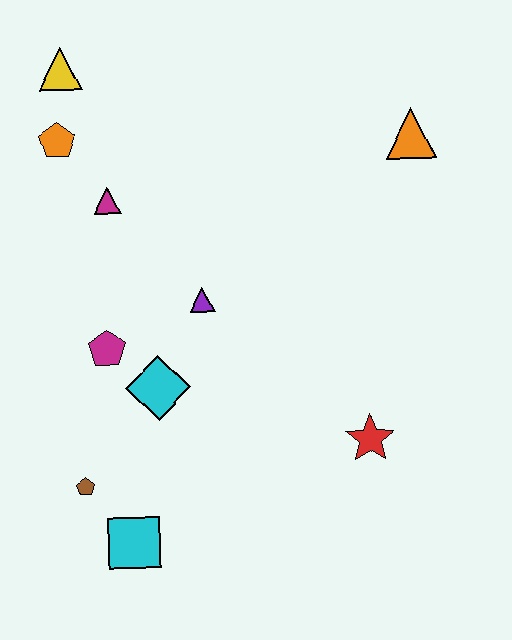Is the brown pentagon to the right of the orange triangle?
No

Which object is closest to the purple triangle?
The cyan diamond is closest to the purple triangle.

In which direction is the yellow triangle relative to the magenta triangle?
The yellow triangle is above the magenta triangle.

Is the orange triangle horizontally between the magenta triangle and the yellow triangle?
No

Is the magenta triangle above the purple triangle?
Yes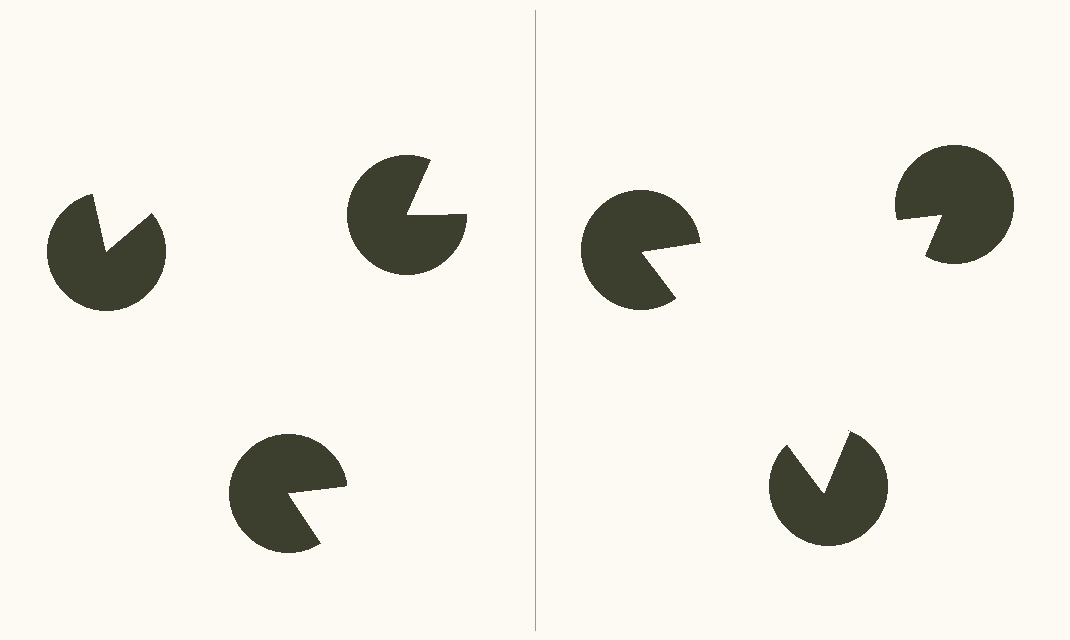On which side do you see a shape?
An illusory triangle appears on the right side. On the left side the wedge cuts are rotated, so no coherent shape forms.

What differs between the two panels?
The pac-man discs are positioned identically on both sides; only the wedge orientations differ. On the right they align to a triangle; on the left they are misaligned.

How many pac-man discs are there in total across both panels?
6 — 3 on each side.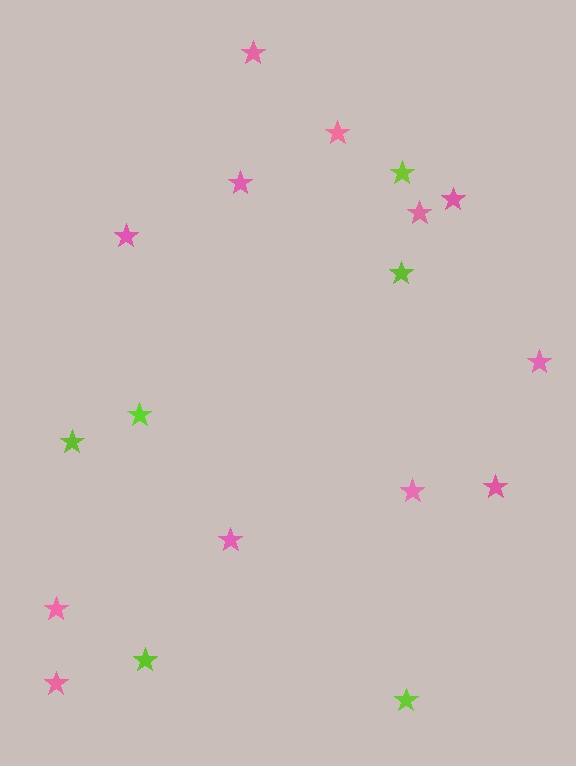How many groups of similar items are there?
There are 2 groups: one group of pink stars (12) and one group of lime stars (6).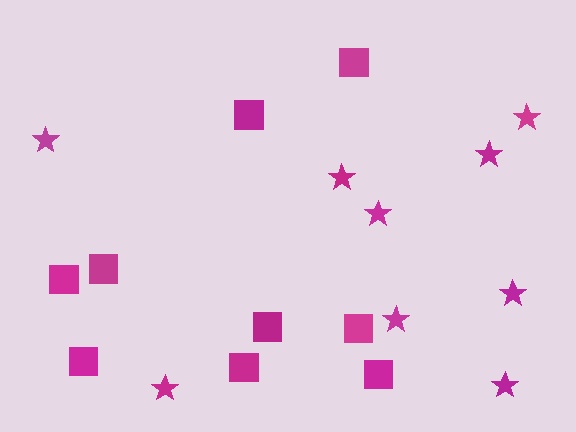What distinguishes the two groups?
There are 2 groups: one group of squares (9) and one group of stars (9).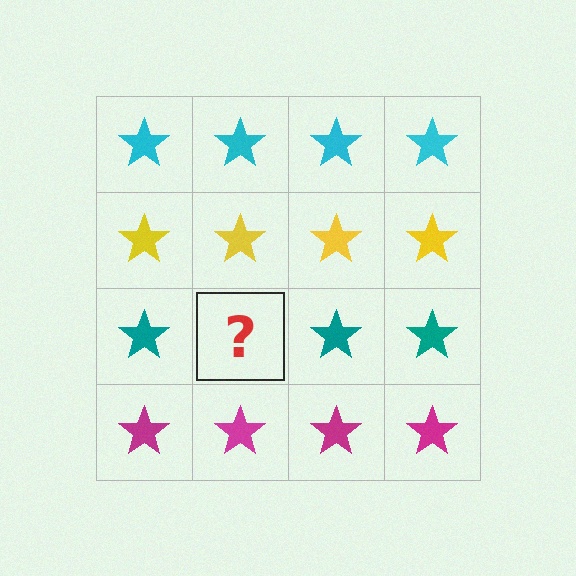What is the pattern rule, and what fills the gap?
The rule is that each row has a consistent color. The gap should be filled with a teal star.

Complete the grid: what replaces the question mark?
The question mark should be replaced with a teal star.